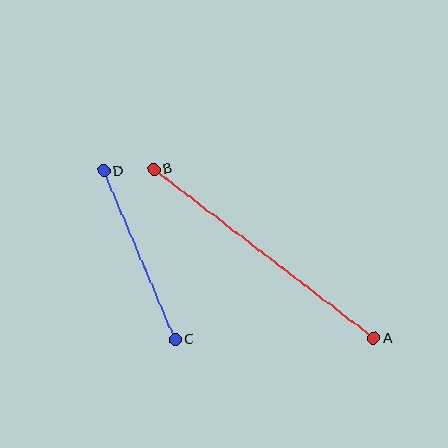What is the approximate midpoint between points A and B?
The midpoint is at approximately (264, 254) pixels.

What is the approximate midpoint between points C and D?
The midpoint is at approximately (140, 255) pixels.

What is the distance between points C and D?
The distance is approximately 183 pixels.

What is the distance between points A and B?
The distance is approximately 278 pixels.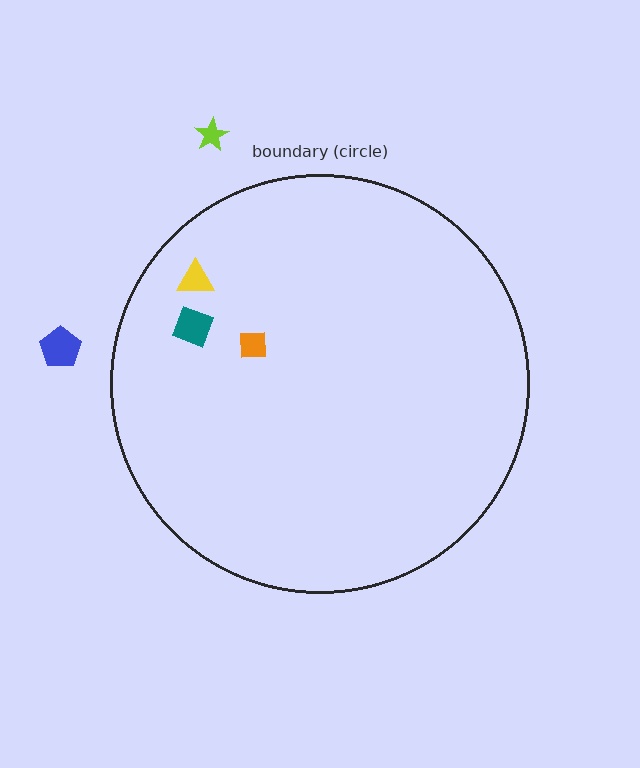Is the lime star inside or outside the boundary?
Outside.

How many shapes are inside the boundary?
3 inside, 2 outside.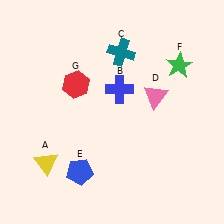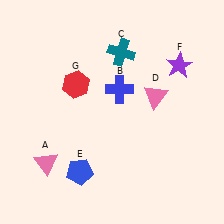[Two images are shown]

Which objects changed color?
A changed from yellow to pink. F changed from green to purple.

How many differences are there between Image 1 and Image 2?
There are 2 differences between the two images.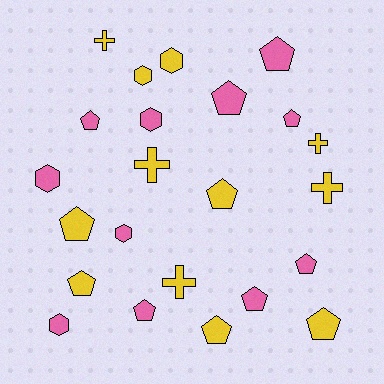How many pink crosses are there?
There are no pink crosses.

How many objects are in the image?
There are 23 objects.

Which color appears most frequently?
Yellow, with 12 objects.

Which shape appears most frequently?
Pentagon, with 12 objects.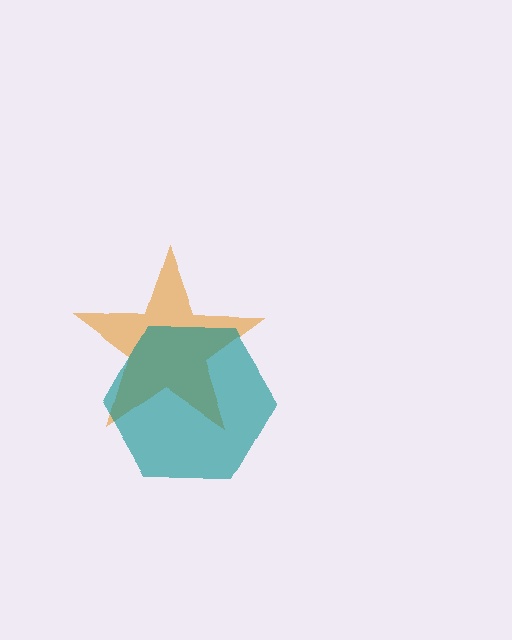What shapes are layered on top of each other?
The layered shapes are: an orange star, a teal hexagon.